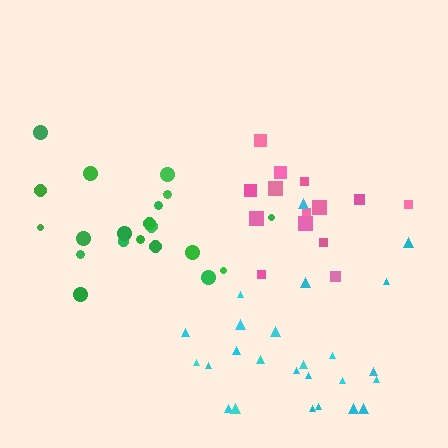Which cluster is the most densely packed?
Cyan.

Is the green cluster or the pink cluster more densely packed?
Green.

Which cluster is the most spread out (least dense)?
Pink.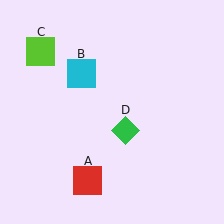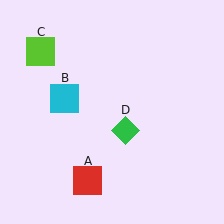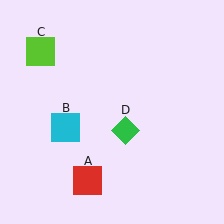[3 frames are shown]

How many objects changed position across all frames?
1 object changed position: cyan square (object B).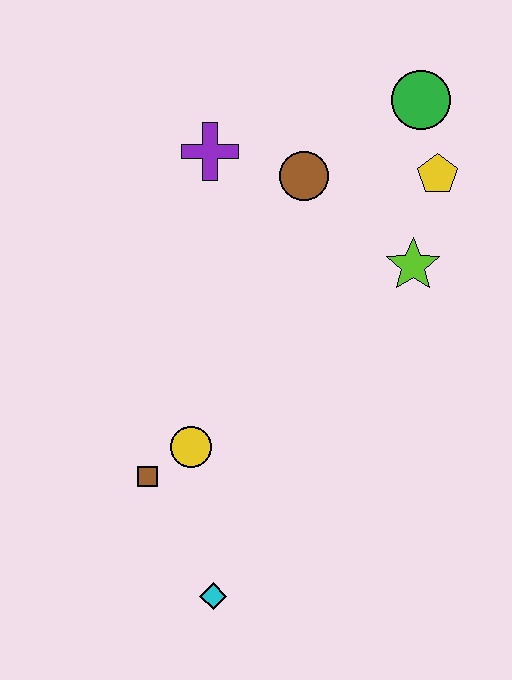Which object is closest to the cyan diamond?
The brown square is closest to the cyan diamond.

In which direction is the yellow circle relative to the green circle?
The yellow circle is below the green circle.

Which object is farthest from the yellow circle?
The green circle is farthest from the yellow circle.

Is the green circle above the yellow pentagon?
Yes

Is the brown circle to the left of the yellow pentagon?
Yes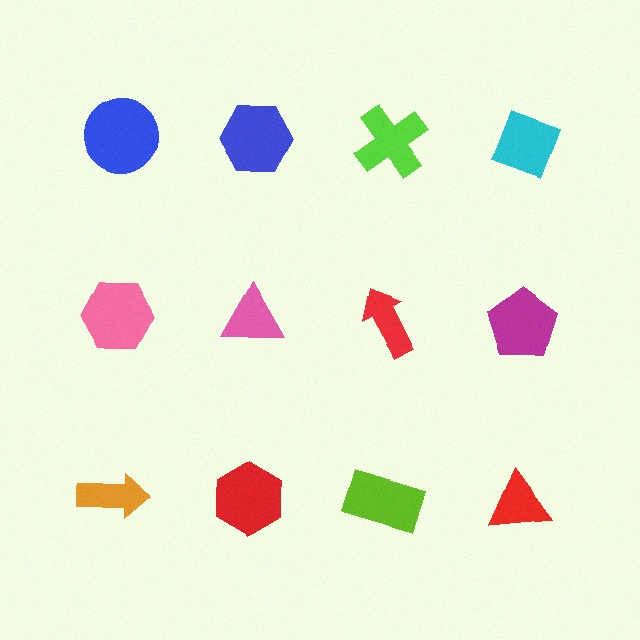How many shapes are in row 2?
4 shapes.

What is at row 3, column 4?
A red triangle.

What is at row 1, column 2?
A blue hexagon.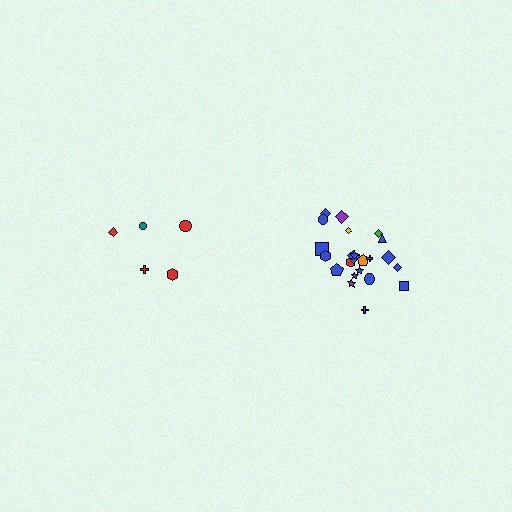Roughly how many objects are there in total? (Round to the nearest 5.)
Roughly 25 objects in total.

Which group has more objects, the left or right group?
The right group.